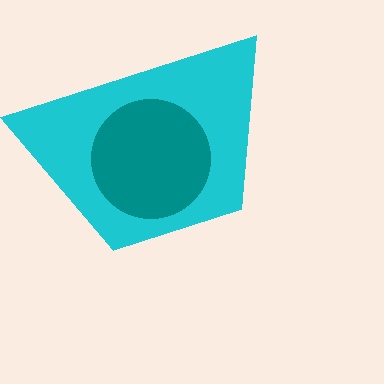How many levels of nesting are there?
2.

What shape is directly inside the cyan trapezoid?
The teal circle.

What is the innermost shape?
The teal circle.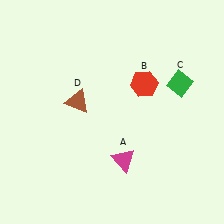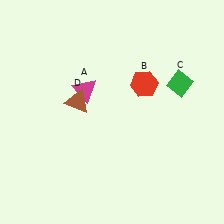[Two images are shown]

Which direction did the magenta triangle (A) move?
The magenta triangle (A) moved up.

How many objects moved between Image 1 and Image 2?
1 object moved between the two images.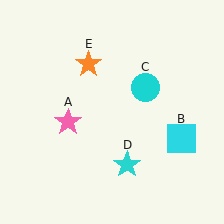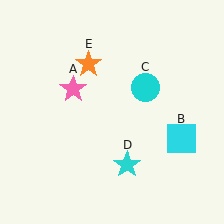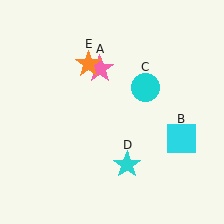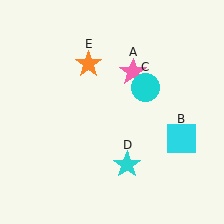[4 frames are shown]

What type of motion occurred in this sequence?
The pink star (object A) rotated clockwise around the center of the scene.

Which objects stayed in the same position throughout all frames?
Cyan square (object B) and cyan circle (object C) and cyan star (object D) and orange star (object E) remained stationary.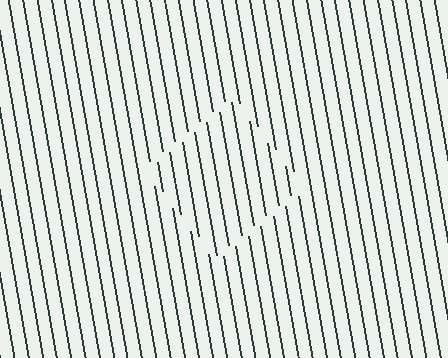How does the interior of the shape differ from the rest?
The interior of the shape contains the same grating, shifted by half a period — the contour is defined by the phase discontinuity where line-ends from the inner and outer gratings abut.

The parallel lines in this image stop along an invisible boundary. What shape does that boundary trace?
An illusory square. The interior of the shape contains the same grating, shifted by half a period — the contour is defined by the phase discontinuity where line-ends from the inner and outer gratings abut.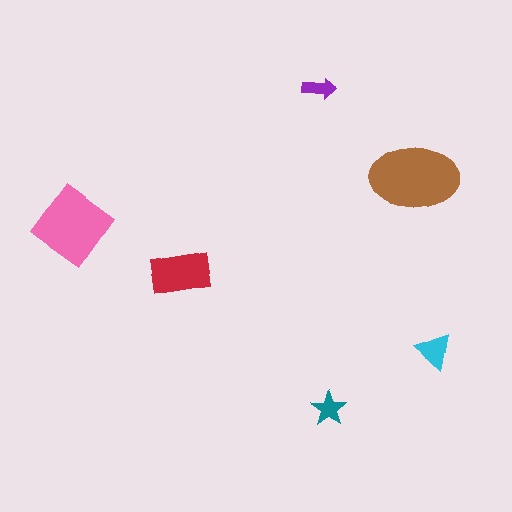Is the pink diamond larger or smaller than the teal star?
Larger.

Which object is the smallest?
The purple arrow.